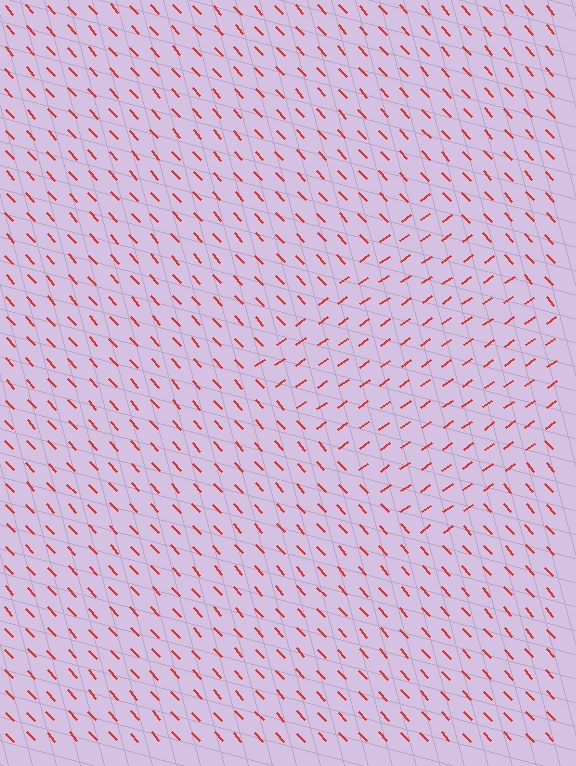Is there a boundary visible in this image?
Yes, there is a texture boundary formed by a change in line orientation.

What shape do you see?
I see a diamond.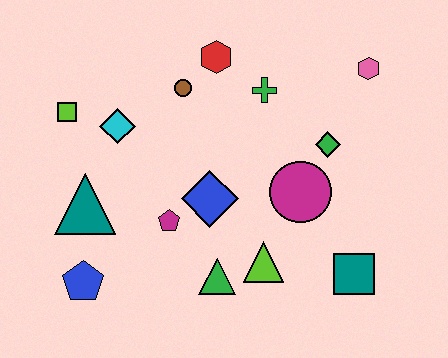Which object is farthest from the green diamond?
The blue pentagon is farthest from the green diamond.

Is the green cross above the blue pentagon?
Yes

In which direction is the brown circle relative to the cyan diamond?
The brown circle is to the right of the cyan diamond.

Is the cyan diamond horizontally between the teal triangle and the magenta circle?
Yes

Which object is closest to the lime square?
The cyan diamond is closest to the lime square.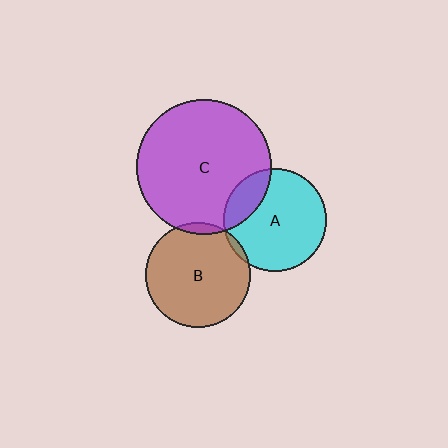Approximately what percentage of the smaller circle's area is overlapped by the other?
Approximately 5%.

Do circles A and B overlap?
Yes.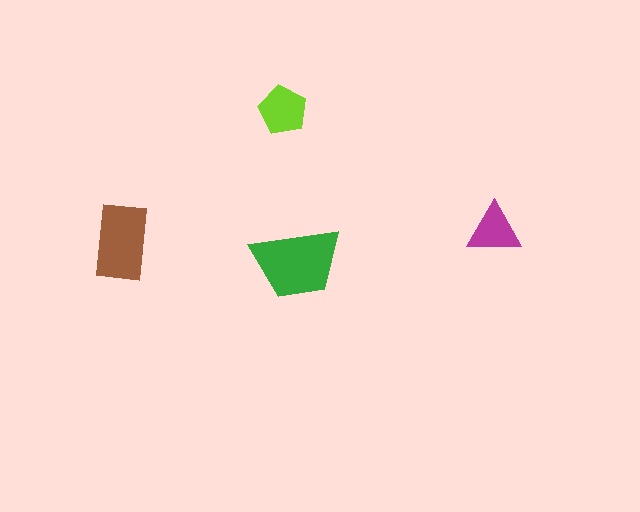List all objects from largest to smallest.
The green trapezoid, the brown rectangle, the lime pentagon, the magenta triangle.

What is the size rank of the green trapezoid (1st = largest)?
1st.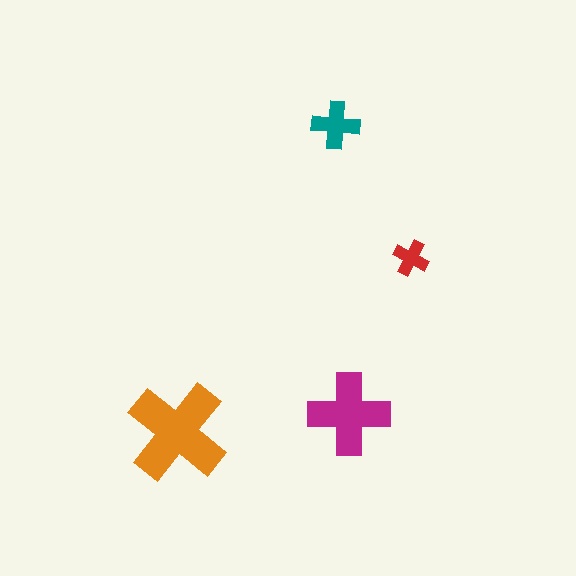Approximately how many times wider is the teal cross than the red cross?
About 1.5 times wider.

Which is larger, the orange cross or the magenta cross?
The orange one.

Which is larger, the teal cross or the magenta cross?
The magenta one.